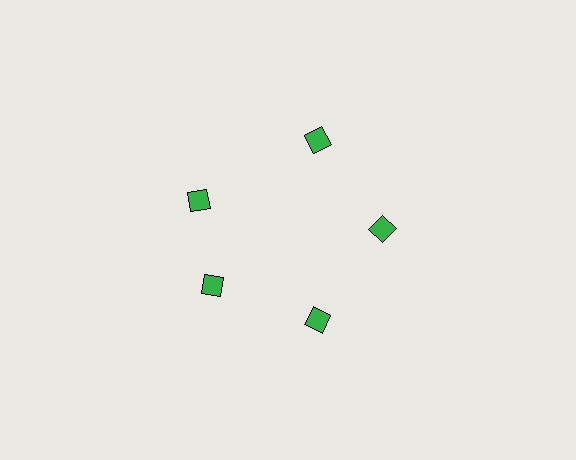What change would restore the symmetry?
The symmetry would be restored by rotating it back into even spacing with its neighbors so that all 5 squares sit at equal angles and equal distance from the center.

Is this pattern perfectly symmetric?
No. The 5 green squares are arranged in a ring, but one element near the 10 o'clock position is rotated out of alignment along the ring, breaking the 5-fold rotational symmetry.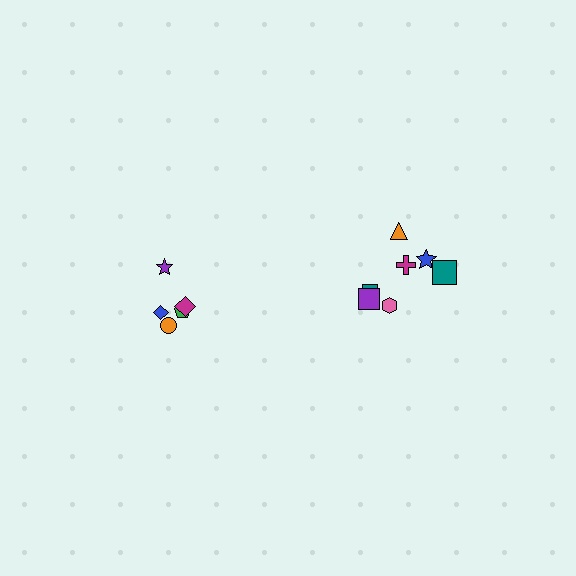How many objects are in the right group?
There are 7 objects.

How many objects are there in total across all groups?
There are 12 objects.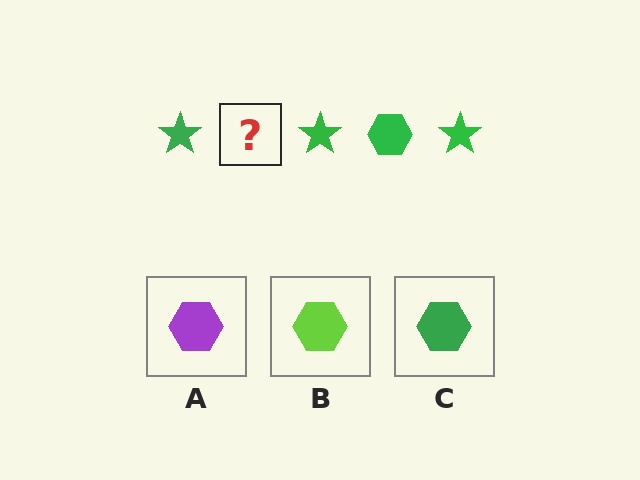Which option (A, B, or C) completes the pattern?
C.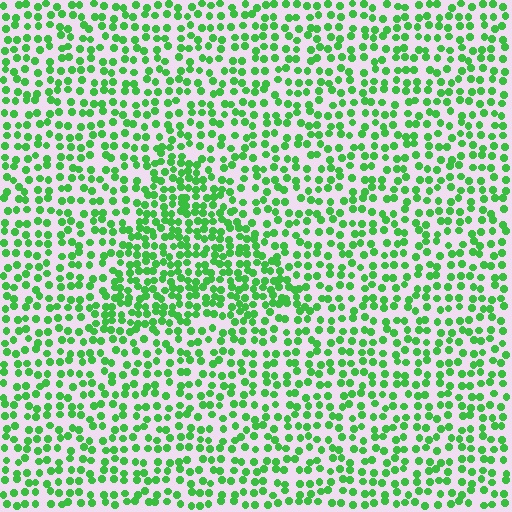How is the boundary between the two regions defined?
The boundary is defined by a change in element density (approximately 1.7x ratio). All elements are the same color, size, and shape.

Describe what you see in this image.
The image contains small green elements arranged at two different densities. A triangle-shaped region is visible where the elements are more densely packed than the surrounding area.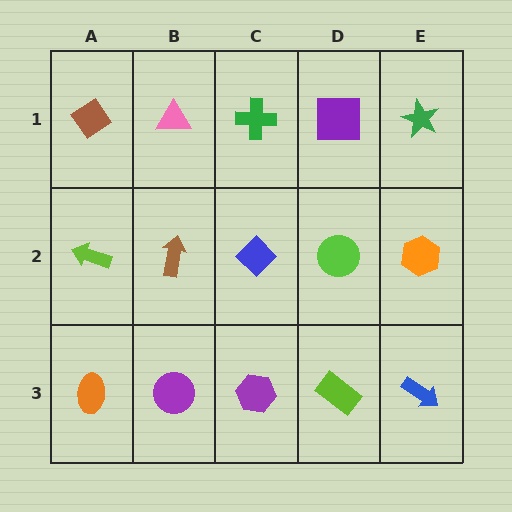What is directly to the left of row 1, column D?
A green cross.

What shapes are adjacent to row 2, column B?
A pink triangle (row 1, column B), a purple circle (row 3, column B), a lime arrow (row 2, column A), a blue diamond (row 2, column C).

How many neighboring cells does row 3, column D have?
3.